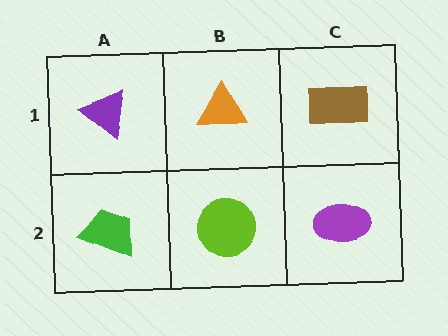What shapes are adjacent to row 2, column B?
An orange triangle (row 1, column B), a green trapezoid (row 2, column A), a purple ellipse (row 2, column C).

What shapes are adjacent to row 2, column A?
A purple triangle (row 1, column A), a lime circle (row 2, column B).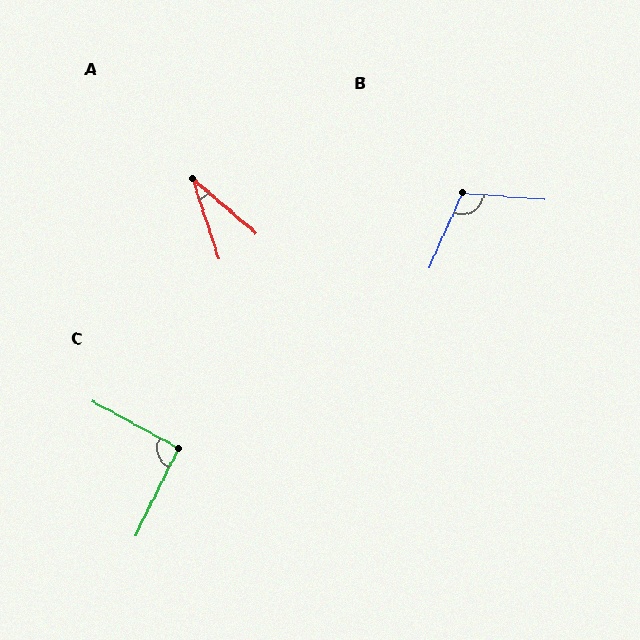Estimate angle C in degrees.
Approximately 92 degrees.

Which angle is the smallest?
A, at approximately 31 degrees.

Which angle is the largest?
B, at approximately 110 degrees.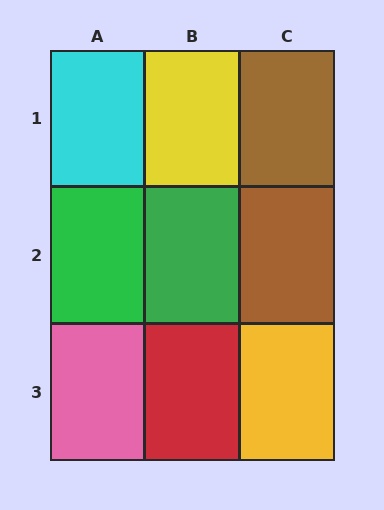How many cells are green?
2 cells are green.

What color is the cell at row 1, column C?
Brown.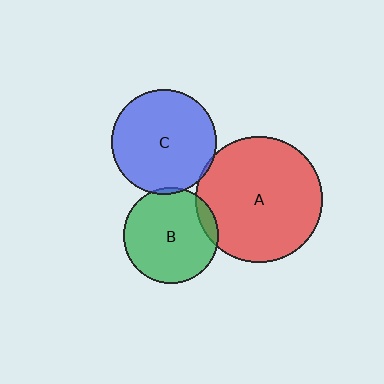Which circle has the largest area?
Circle A (red).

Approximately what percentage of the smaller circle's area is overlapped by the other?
Approximately 5%.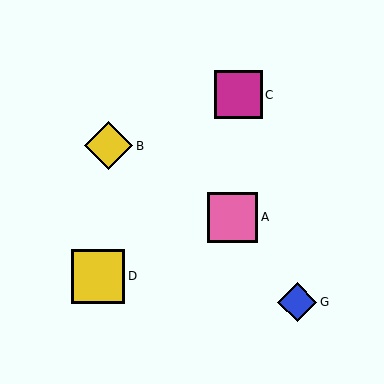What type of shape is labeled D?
Shape D is a yellow square.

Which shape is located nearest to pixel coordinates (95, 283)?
The yellow square (labeled D) at (98, 276) is nearest to that location.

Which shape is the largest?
The yellow square (labeled D) is the largest.